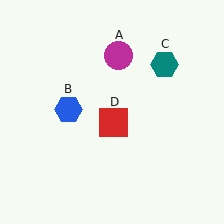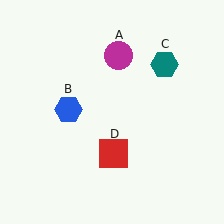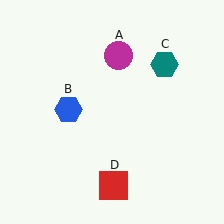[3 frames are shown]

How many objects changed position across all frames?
1 object changed position: red square (object D).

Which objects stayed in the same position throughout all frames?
Magenta circle (object A) and blue hexagon (object B) and teal hexagon (object C) remained stationary.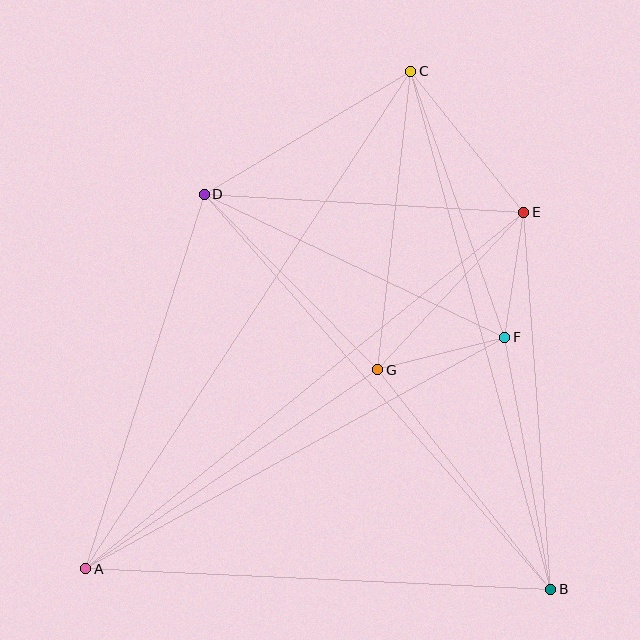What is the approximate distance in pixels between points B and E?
The distance between B and E is approximately 378 pixels.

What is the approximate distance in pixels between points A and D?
The distance between A and D is approximately 393 pixels.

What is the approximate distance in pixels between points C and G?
The distance between C and G is approximately 300 pixels.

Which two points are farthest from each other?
Points A and C are farthest from each other.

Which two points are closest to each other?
Points E and F are closest to each other.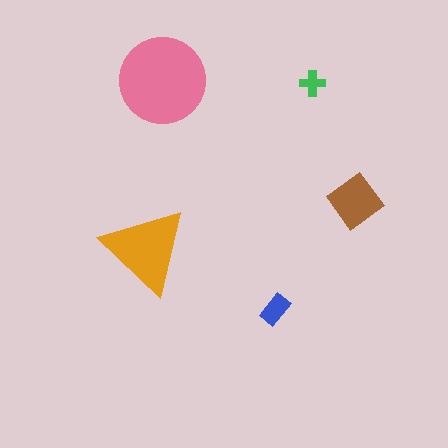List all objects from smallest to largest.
The green cross, the blue rectangle, the brown diamond, the orange triangle, the pink circle.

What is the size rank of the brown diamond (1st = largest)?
3rd.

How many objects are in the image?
There are 5 objects in the image.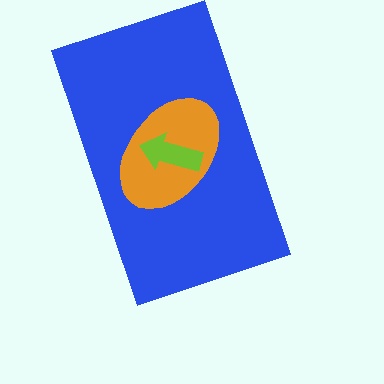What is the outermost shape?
The blue rectangle.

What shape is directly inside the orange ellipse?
The lime arrow.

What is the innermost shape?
The lime arrow.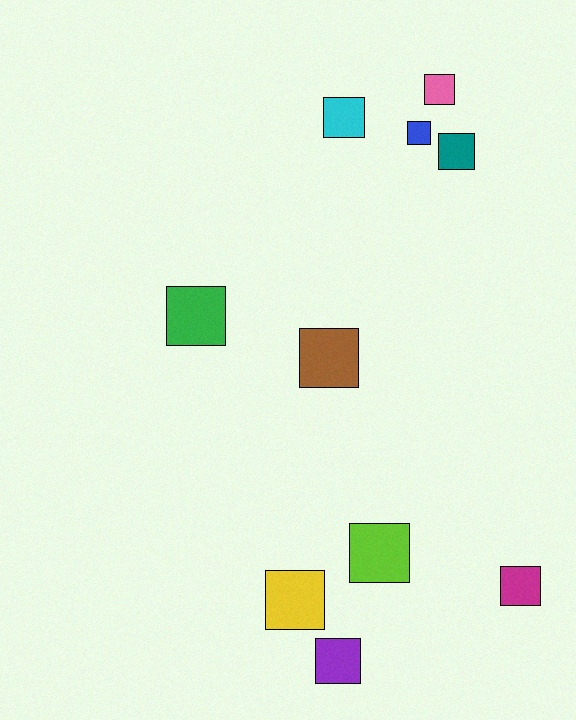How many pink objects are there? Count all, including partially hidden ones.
There is 1 pink object.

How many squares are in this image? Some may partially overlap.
There are 10 squares.